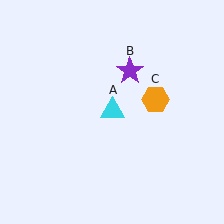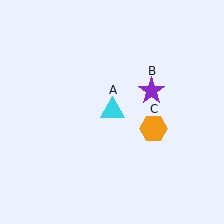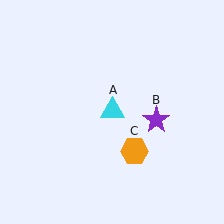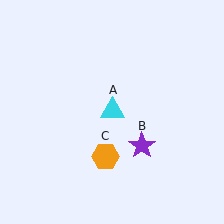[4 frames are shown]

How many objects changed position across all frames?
2 objects changed position: purple star (object B), orange hexagon (object C).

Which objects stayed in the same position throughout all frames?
Cyan triangle (object A) remained stationary.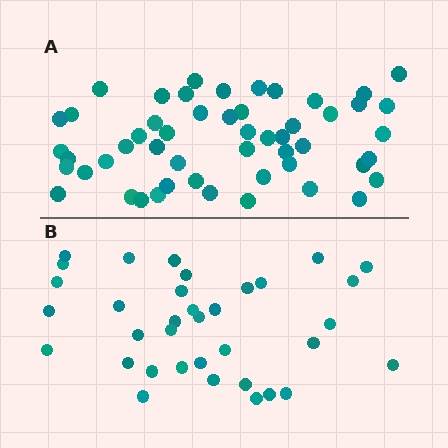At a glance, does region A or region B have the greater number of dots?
Region A (the top region) has more dots.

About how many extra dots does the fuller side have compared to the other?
Region A has approximately 15 more dots than region B.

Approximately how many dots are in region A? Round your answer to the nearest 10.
About 50 dots. (The exact count is 52, which rounds to 50.)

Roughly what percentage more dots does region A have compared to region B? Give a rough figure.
About 50% more.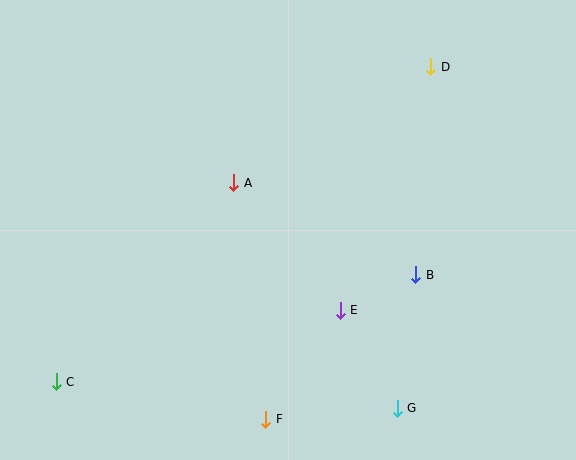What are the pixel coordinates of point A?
Point A is at (234, 183).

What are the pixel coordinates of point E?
Point E is at (340, 310).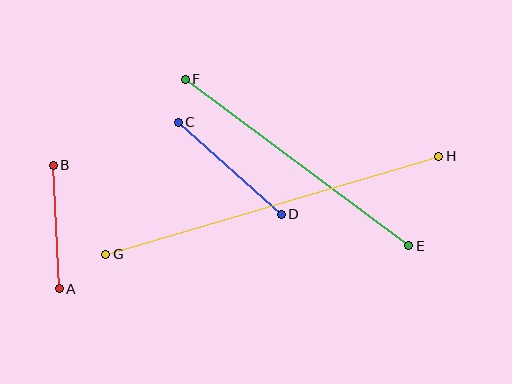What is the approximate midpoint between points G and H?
The midpoint is at approximately (272, 205) pixels.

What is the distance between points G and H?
The distance is approximately 347 pixels.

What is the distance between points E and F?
The distance is approximately 279 pixels.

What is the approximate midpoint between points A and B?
The midpoint is at approximately (56, 227) pixels.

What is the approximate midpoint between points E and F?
The midpoint is at approximately (297, 162) pixels.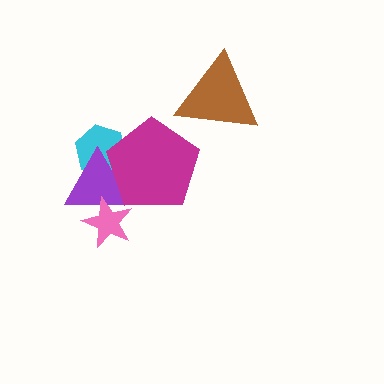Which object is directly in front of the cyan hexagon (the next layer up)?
The purple triangle is directly in front of the cyan hexagon.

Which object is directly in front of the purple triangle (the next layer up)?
The magenta pentagon is directly in front of the purple triangle.